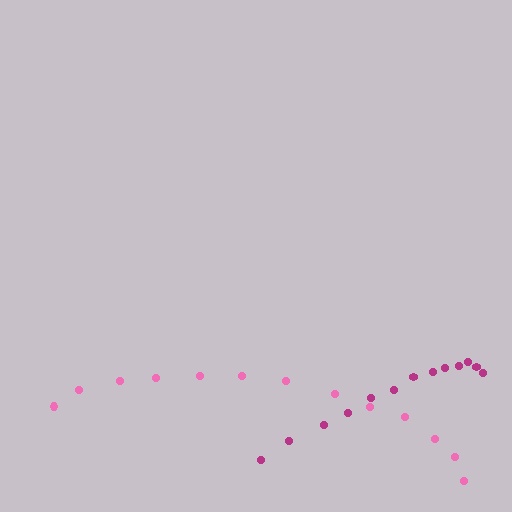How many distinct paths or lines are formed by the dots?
There are 2 distinct paths.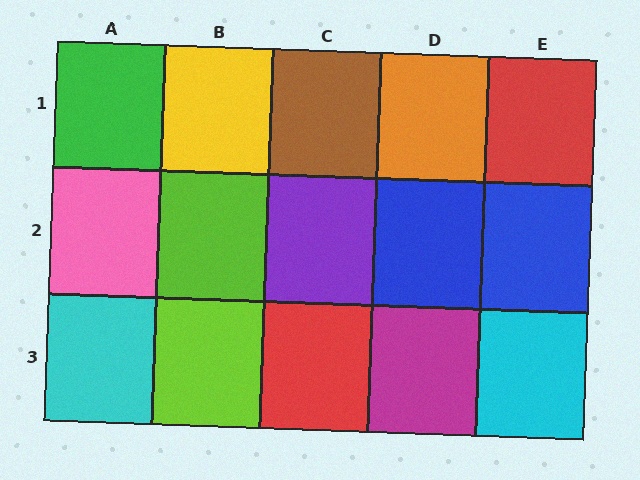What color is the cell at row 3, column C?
Red.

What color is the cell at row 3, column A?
Cyan.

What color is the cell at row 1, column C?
Brown.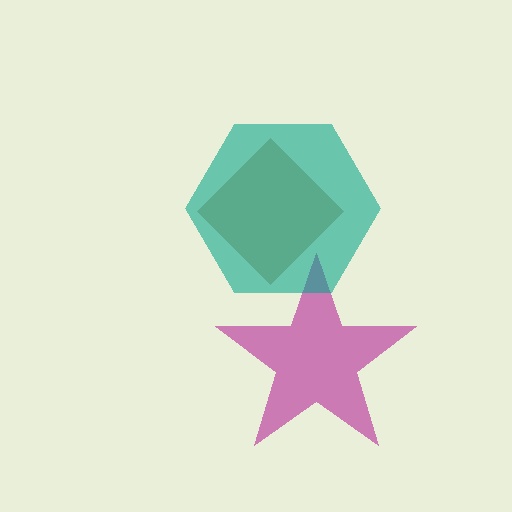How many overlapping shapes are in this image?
There are 3 overlapping shapes in the image.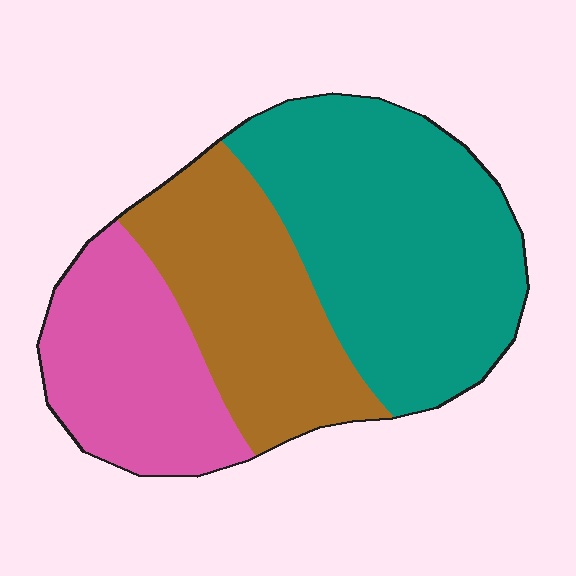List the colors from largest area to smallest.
From largest to smallest: teal, brown, pink.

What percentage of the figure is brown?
Brown covers roughly 30% of the figure.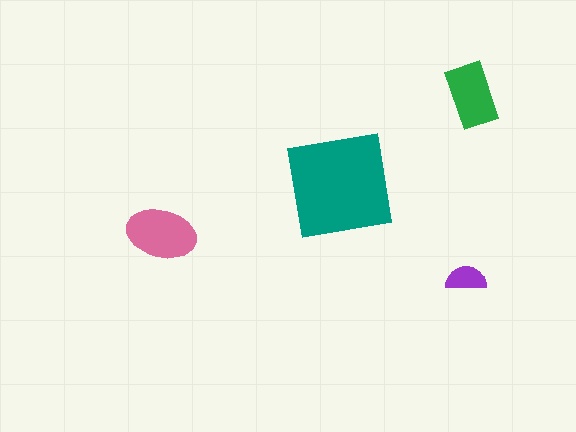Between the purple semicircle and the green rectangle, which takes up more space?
The green rectangle.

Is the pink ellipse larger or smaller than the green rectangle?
Larger.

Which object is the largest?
The teal square.